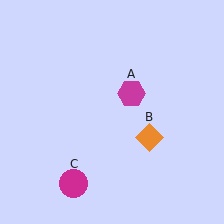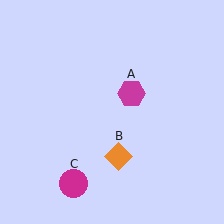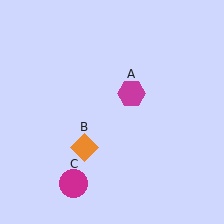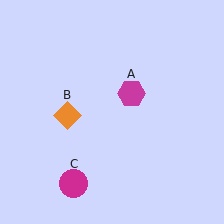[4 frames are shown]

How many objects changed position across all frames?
1 object changed position: orange diamond (object B).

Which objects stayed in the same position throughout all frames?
Magenta hexagon (object A) and magenta circle (object C) remained stationary.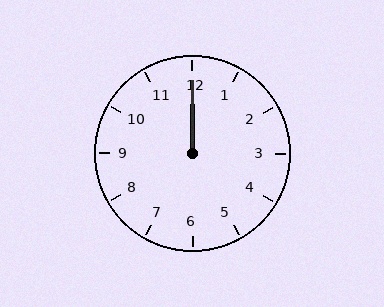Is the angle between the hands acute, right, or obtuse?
It is acute.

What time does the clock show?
12:00.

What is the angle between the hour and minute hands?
Approximately 0 degrees.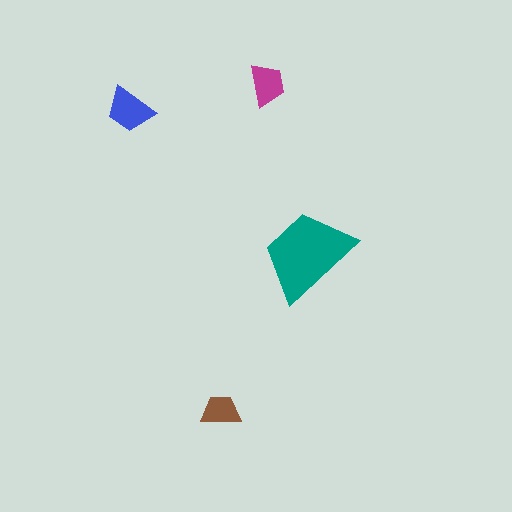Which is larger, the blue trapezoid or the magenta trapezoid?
The blue one.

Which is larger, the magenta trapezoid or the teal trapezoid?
The teal one.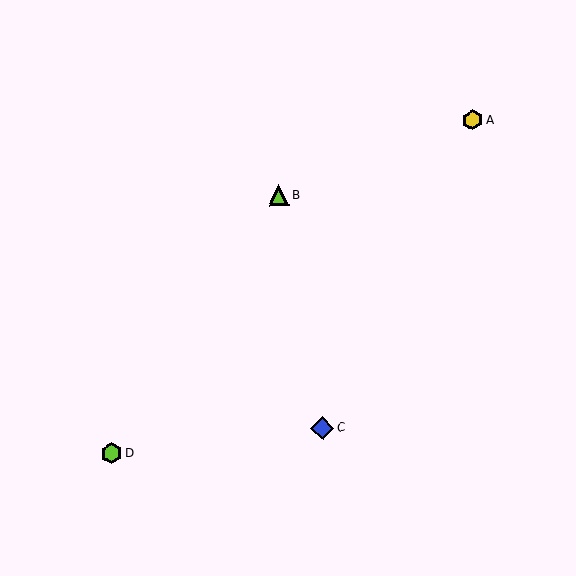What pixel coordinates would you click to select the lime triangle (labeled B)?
Click at (279, 195) to select the lime triangle B.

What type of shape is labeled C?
Shape C is a blue diamond.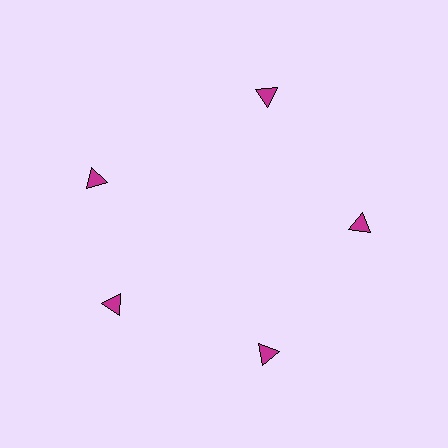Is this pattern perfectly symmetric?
No. The 5 magenta triangles are arranged in a ring, but one element near the 10 o'clock position is rotated out of alignment along the ring, breaking the 5-fold rotational symmetry.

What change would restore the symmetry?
The symmetry would be restored by rotating it back into even spacing with its neighbors so that all 5 triangles sit at equal angles and equal distance from the center.